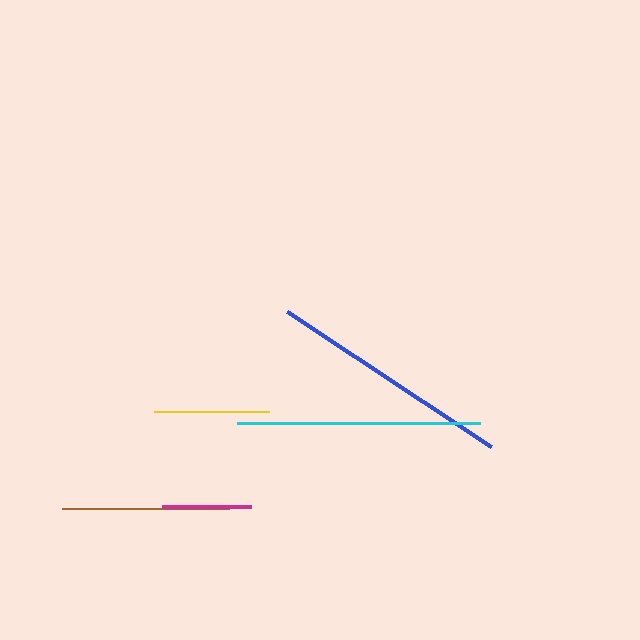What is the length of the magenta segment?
The magenta segment is approximately 89 pixels long.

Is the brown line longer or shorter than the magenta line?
The brown line is longer than the magenta line.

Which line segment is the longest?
The blue line is the longest at approximately 244 pixels.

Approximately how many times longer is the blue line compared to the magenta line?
The blue line is approximately 2.7 times the length of the magenta line.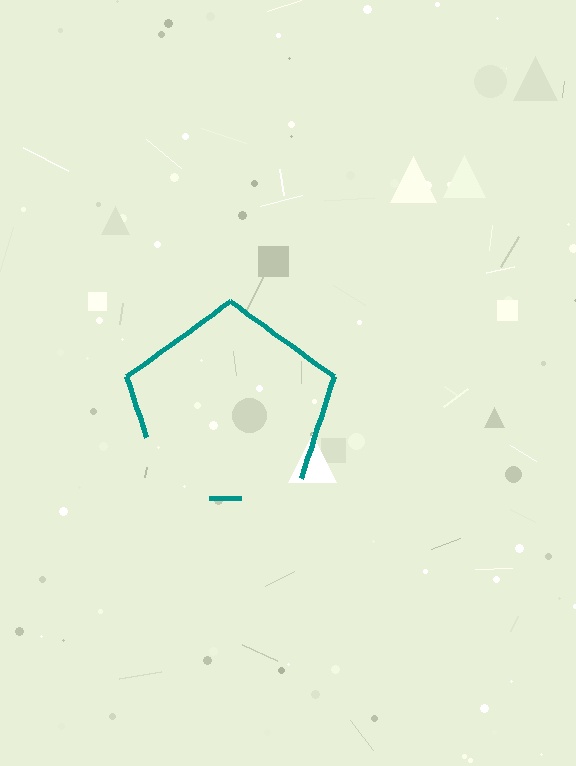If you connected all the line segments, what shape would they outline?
They would outline a pentagon.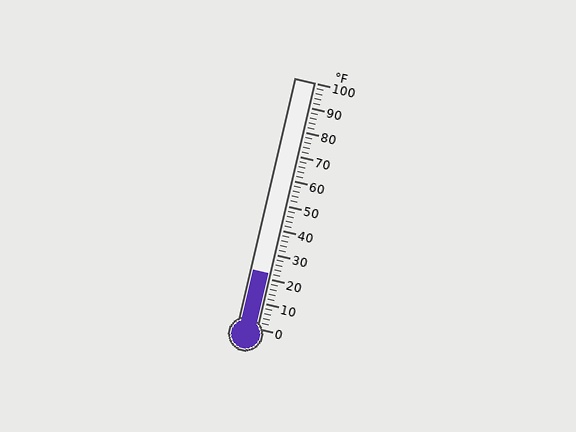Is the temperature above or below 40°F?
The temperature is below 40°F.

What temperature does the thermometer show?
The thermometer shows approximately 22°F.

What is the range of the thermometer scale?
The thermometer scale ranges from 0°F to 100°F.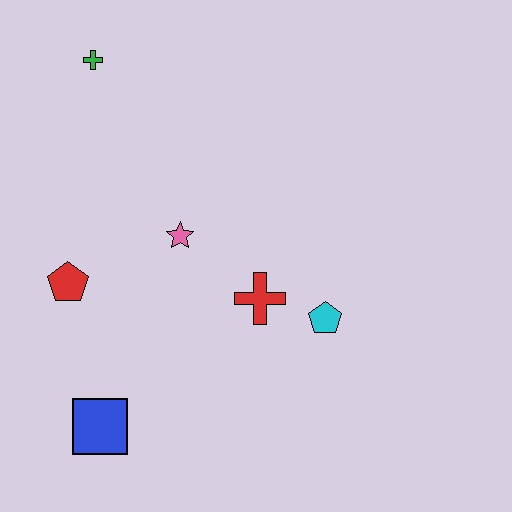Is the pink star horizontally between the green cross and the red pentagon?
No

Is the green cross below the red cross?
No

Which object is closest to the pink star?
The red cross is closest to the pink star.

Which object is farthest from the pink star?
The blue square is farthest from the pink star.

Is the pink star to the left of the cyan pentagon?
Yes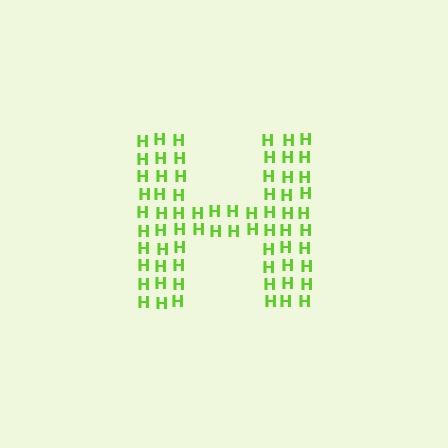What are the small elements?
The small elements are letter H's.